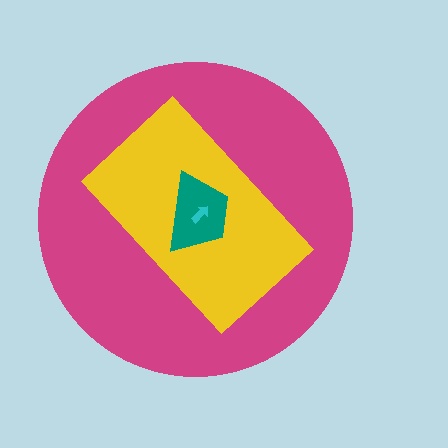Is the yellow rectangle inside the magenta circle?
Yes.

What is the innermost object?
The cyan arrow.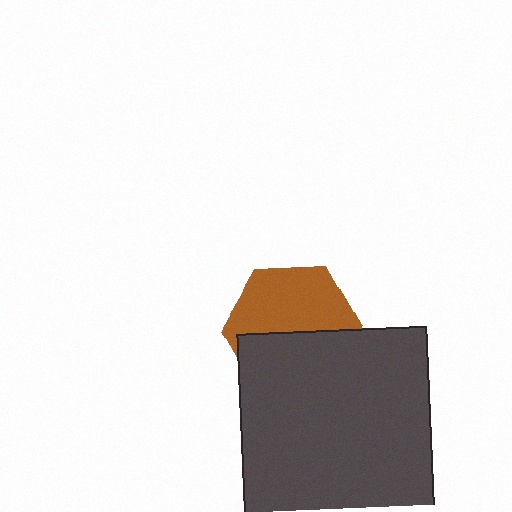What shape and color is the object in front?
The object in front is a dark gray square.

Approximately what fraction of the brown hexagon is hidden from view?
Roughly 46% of the brown hexagon is hidden behind the dark gray square.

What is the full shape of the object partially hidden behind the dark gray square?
The partially hidden object is a brown hexagon.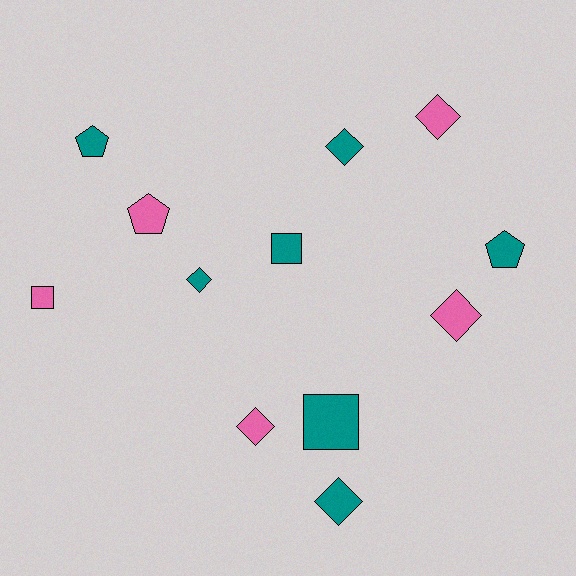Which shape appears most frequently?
Diamond, with 6 objects.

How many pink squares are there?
There is 1 pink square.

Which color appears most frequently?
Teal, with 7 objects.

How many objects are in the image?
There are 12 objects.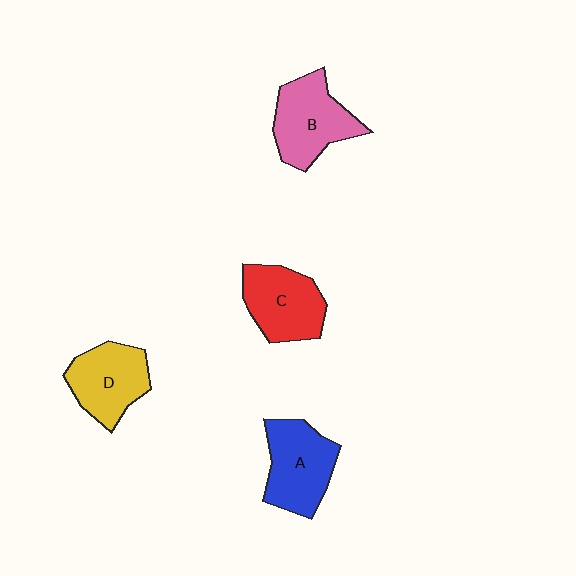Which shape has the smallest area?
Shape D (yellow).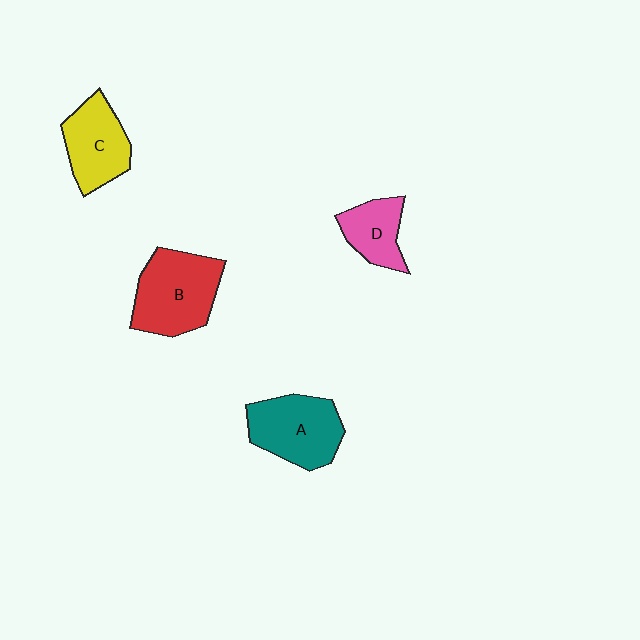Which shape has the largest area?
Shape B (red).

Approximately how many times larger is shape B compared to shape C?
Approximately 1.3 times.